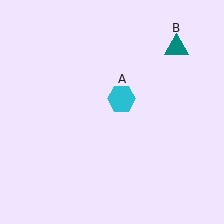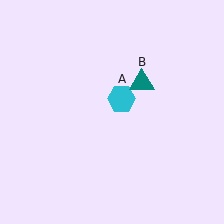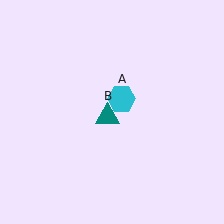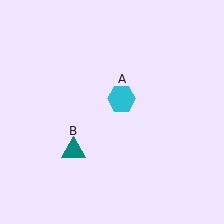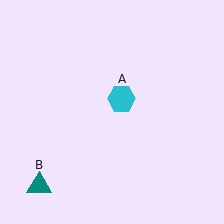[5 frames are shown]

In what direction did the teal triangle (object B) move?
The teal triangle (object B) moved down and to the left.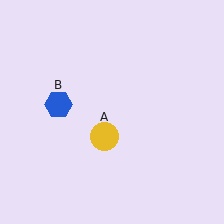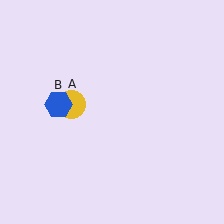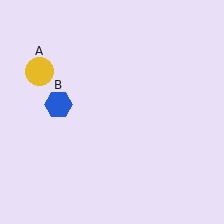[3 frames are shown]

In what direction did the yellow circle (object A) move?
The yellow circle (object A) moved up and to the left.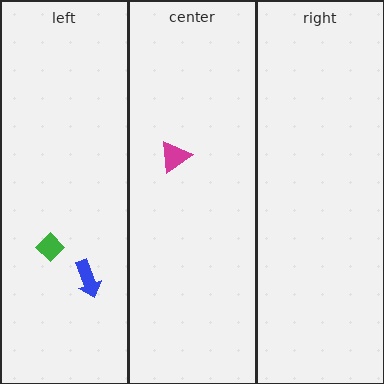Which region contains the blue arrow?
The left region.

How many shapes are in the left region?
2.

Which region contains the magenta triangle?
The center region.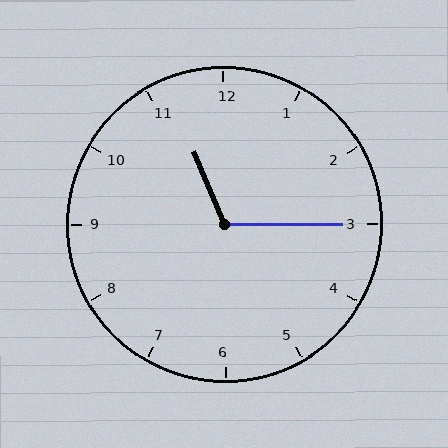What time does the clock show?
11:15.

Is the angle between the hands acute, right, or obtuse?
It is obtuse.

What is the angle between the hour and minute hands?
Approximately 112 degrees.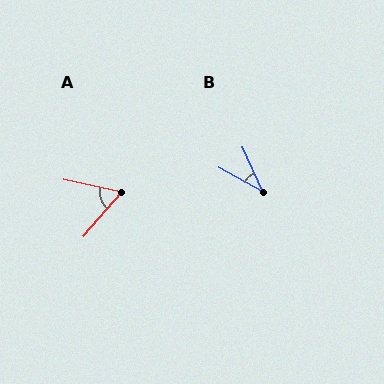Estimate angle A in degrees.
Approximately 62 degrees.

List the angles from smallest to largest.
B (37°), A (62°).